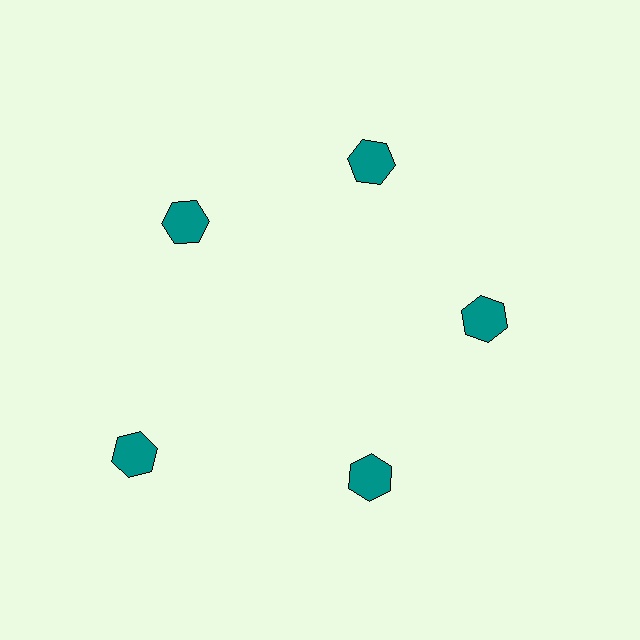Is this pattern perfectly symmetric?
No. The 5 teal hexagons are arranged in a ring, but one element near the 8 o'clock position is pushed outward from the center, breaking the 5-fold rotational symmetry.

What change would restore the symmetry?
The symmetry would be restored by moving it inward, back onto the ring so that all 5 hexagons sit at equal angles and equal distance from the center.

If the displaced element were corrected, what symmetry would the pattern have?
It would have 5-fold rotational symmetry — the pattern would map onto itself every 72 degrees.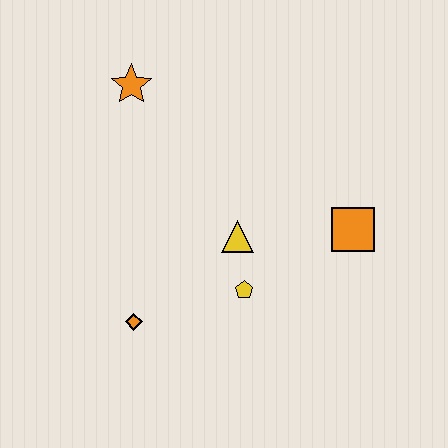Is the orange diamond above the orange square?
No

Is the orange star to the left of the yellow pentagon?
Yes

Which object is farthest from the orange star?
The orange square is farthest from the orange star.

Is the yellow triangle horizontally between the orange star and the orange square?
Yes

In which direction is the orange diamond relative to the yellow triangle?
The orange diamond is to the left of the yellow triangle.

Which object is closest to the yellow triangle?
The yellow pentagon is closest to the yellow triangle.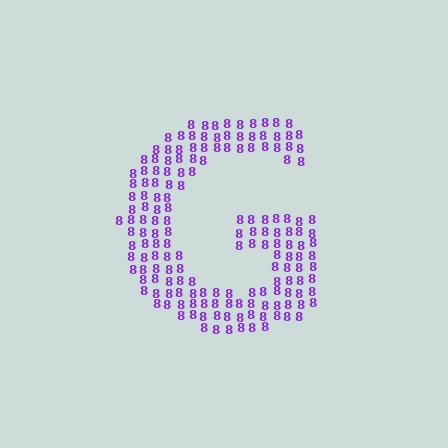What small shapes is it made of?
It is made of small digit 8's.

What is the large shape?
The large shape is the letter G.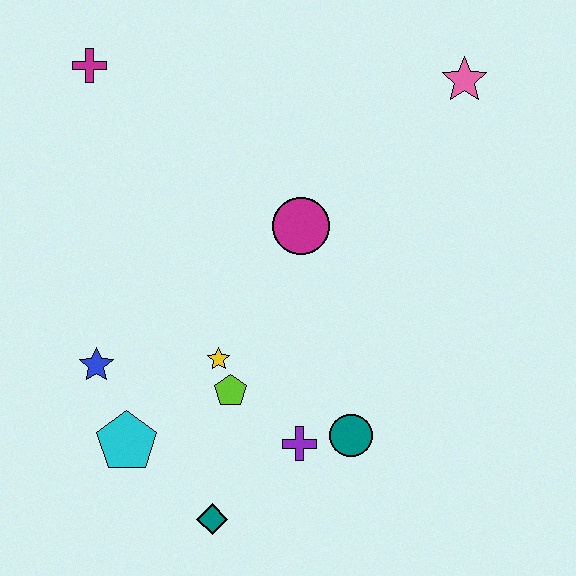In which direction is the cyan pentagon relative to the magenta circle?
The cyan pentagon is below the magenta circle.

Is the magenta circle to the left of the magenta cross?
No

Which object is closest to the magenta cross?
The magenta circle is closest to the magenta cross.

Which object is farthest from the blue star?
The pink star is farthest from the blue star.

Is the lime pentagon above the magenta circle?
No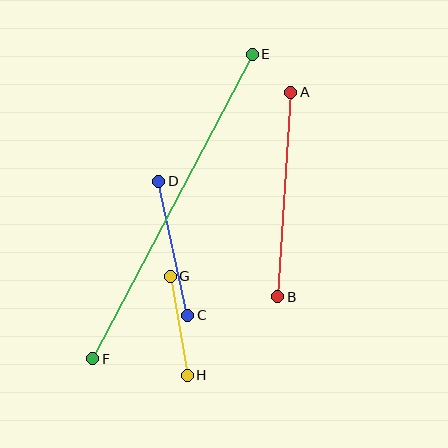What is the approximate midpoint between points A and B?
The midpoint is at approximately (284, 194) pixels.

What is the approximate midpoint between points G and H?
The midpoint is at approximately (179, 326) pixels.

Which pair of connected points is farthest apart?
Points E and F are farthest apart.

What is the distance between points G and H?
The distance is approximately 101 pixels.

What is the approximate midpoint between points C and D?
The midpoint is at approximately (173, 248) pixels.